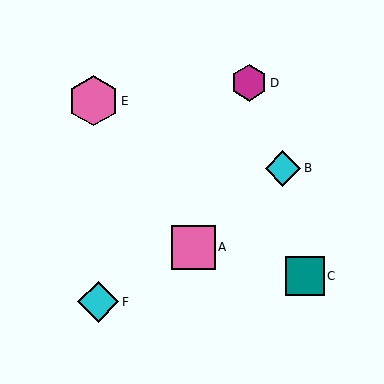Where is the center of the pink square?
The center of the pink square is at (193, 247).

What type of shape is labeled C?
Shape C is a teal square.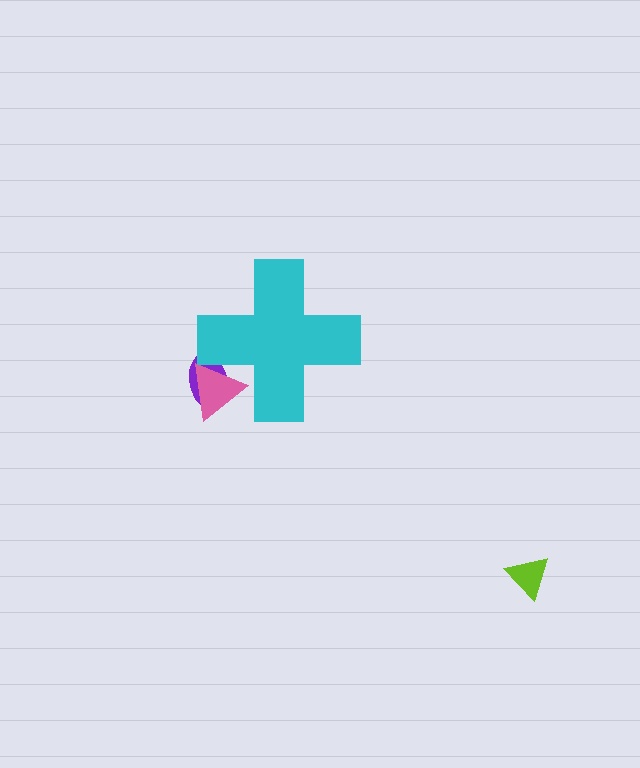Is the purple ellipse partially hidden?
Yes, the purple ellipse is partially hidden behind the cyan cross.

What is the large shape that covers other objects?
A cyan cross.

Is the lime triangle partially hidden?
No, the lime triangle is fully visible.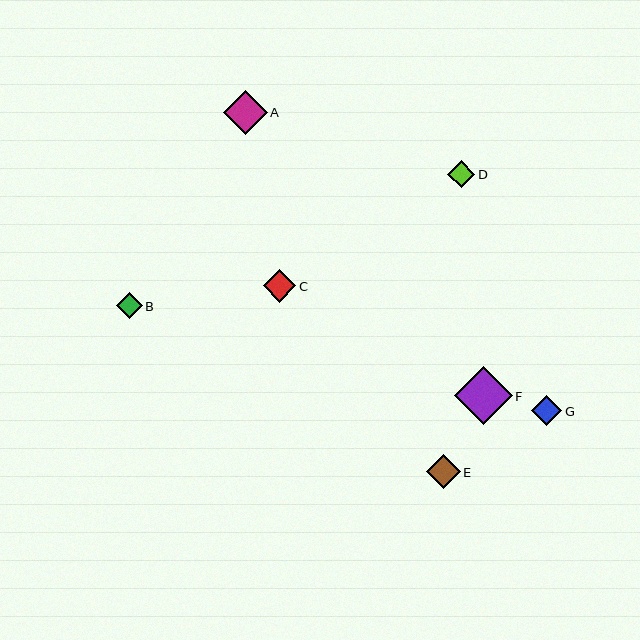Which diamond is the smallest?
Diamond B is the smallest with a size of approximately 26 pixels.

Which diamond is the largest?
Diamond F is the largest with a size of approximately 58 pixels.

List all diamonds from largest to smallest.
From largest to smallest: F, A, E, C, G, D, B.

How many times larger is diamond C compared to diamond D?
Diamond C is approximately 1.2 times the size of diamond D.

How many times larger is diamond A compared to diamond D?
Diamond A is approximately 1.6 times the size of diamond D.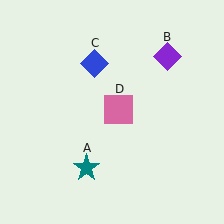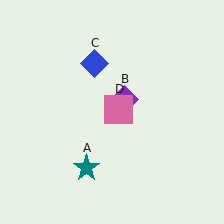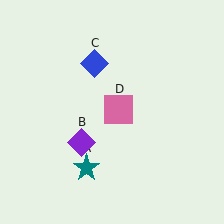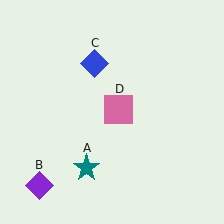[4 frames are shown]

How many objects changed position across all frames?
1 object changed position: purple diamond (object B).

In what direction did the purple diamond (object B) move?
The purple diamond (object B) moved down and to the left.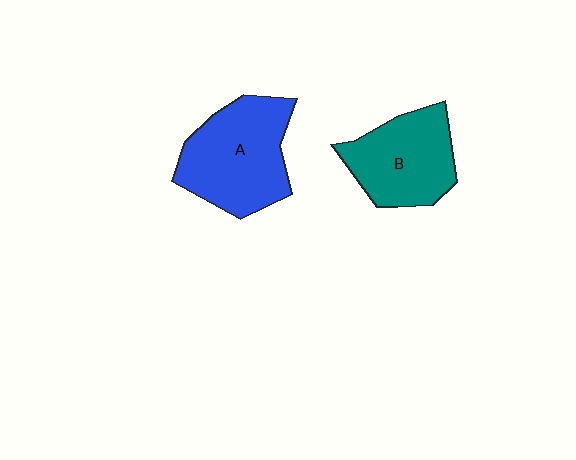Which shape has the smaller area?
Shape B (teal).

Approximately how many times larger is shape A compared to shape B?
Approximately 1.2 times.